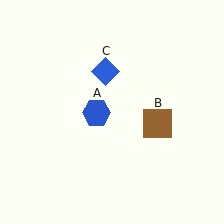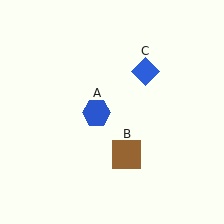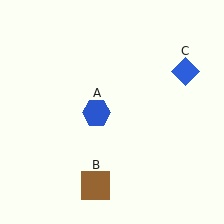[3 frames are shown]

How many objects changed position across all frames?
2 objects changed position: brown square (object B), blue diamond (object C).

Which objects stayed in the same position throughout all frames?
Blue hexagon (object A) remained stationary.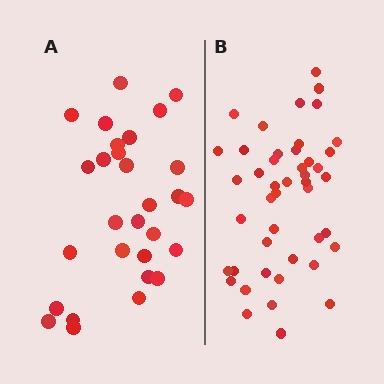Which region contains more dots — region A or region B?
Region B (the right region) has more dots.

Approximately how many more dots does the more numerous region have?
Region B has approximately 15 more dots than region A.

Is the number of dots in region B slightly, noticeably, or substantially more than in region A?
Region B has substantially more. The ratio is roughly 1.6 to 1.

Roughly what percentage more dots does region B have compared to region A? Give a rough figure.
About 55% more.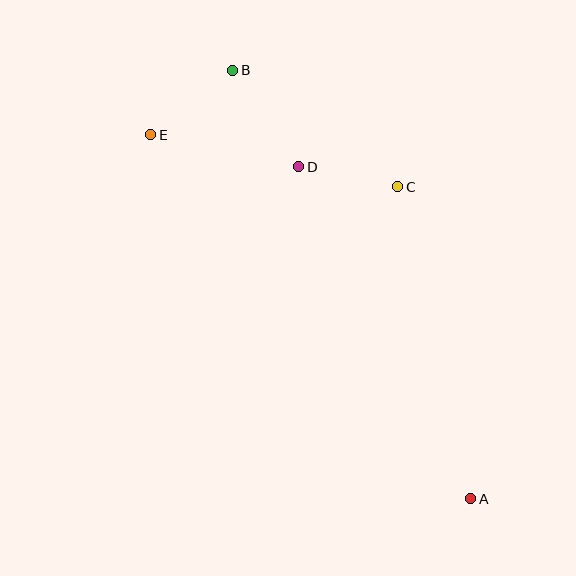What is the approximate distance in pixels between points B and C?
The distance between B and C is approximately 202 pixels.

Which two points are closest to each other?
Points C and D are closest to each other.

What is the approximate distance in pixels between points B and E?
The distance between B and E is approximately 104 pixels.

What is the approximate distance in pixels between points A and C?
The distance between A and C is approximately 320 pixels.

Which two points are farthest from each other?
Points A and B are farthest from each other.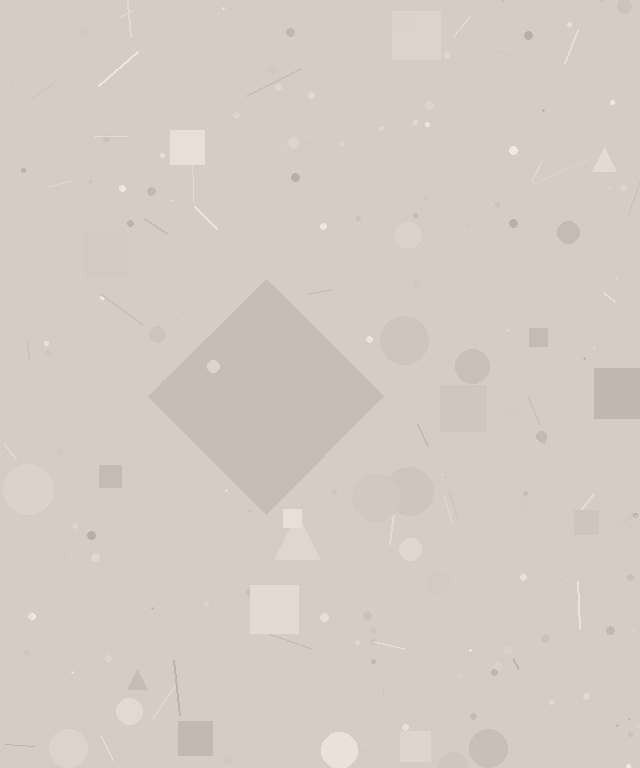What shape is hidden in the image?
A diamond is hidden in the image.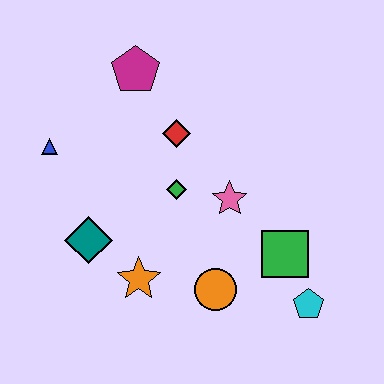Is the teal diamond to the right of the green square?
No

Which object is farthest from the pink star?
The blue triangle is farthest from the pink star.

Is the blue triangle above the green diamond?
Yes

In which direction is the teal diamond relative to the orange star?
The teal diamond is to the left of the orange star.